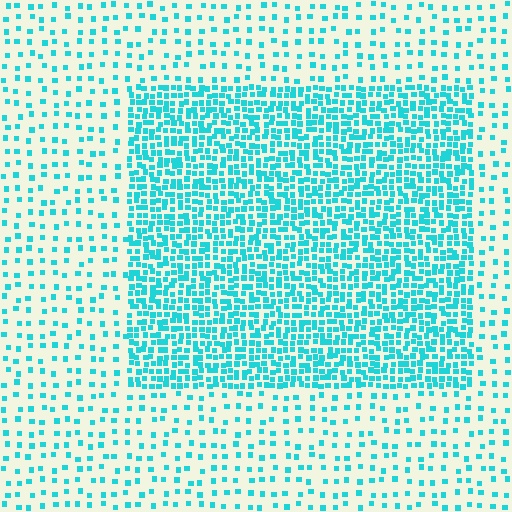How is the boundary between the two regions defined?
The boundary is defined by a change in element density (approximately 3.0x ratio). All elements are the same color, size, and shape.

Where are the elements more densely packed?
The elements are more densely packed inside the rectangle boundary.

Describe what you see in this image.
The image contains small cyan elements arranged at two different densities. A rectangle-shaped region is visible where the elements are more densely packed than the surrounding area.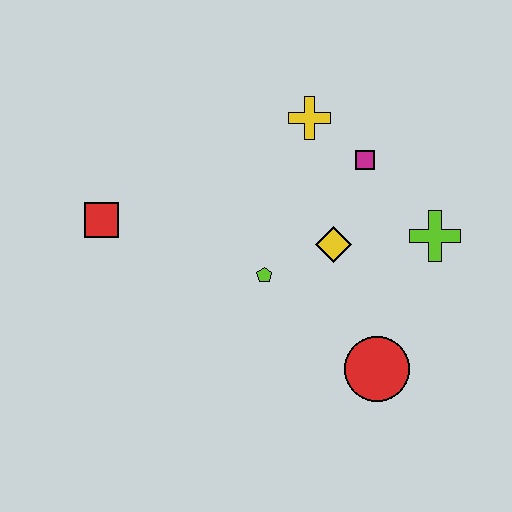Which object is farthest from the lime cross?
The red square is farthest from the lime cross.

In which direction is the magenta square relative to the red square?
The magenta square is to the right of the red square.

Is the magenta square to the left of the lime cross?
Yes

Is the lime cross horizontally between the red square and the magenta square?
No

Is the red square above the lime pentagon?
Yes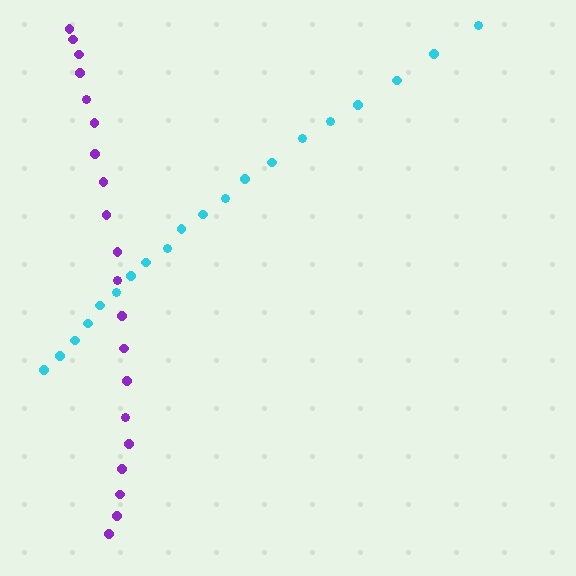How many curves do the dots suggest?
There are 2 distinct paths.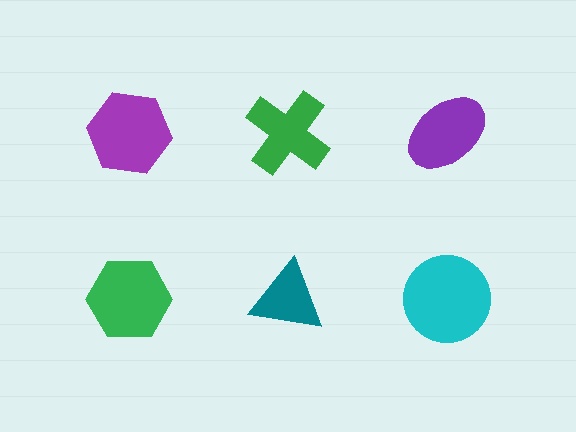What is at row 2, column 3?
A cyan circle.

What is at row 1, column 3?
A purple ellipse.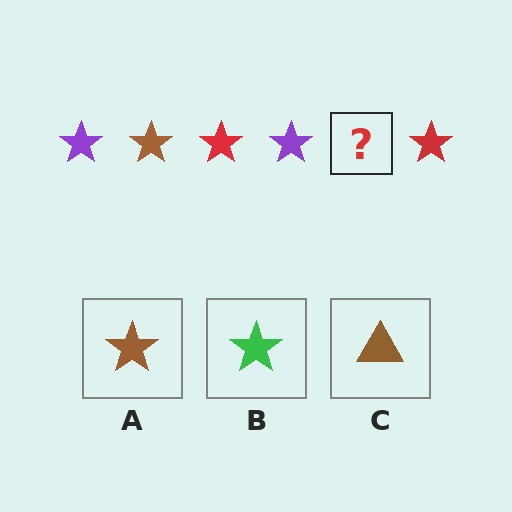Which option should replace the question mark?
Option A.